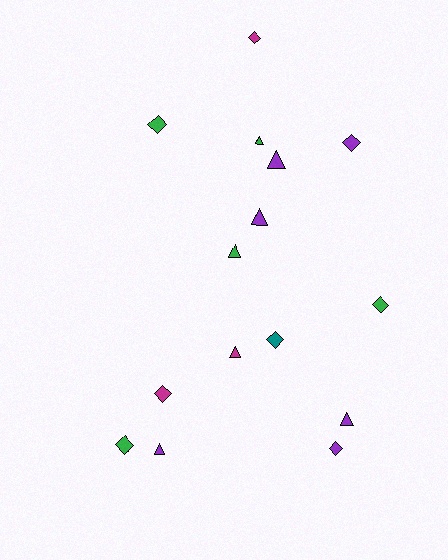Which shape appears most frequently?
Diamond, with 8 objects.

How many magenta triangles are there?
There is 1 magenta triangle.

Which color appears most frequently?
Purple, with 6 objects.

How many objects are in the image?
There are 15 objects.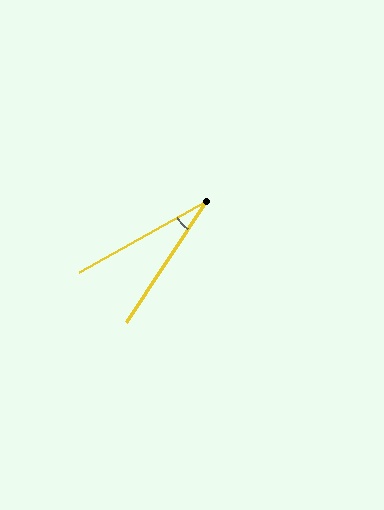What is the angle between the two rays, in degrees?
Approximately 27 degrees.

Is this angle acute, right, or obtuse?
It is acute.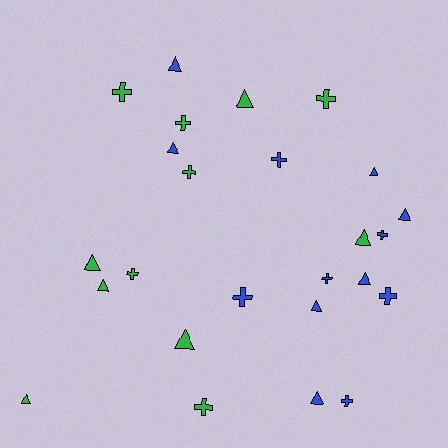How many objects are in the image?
There are 25 objects.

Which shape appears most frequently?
Triangle, with 13 objects.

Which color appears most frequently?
Blue, with 13 objects.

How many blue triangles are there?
There are 7 blue triangles.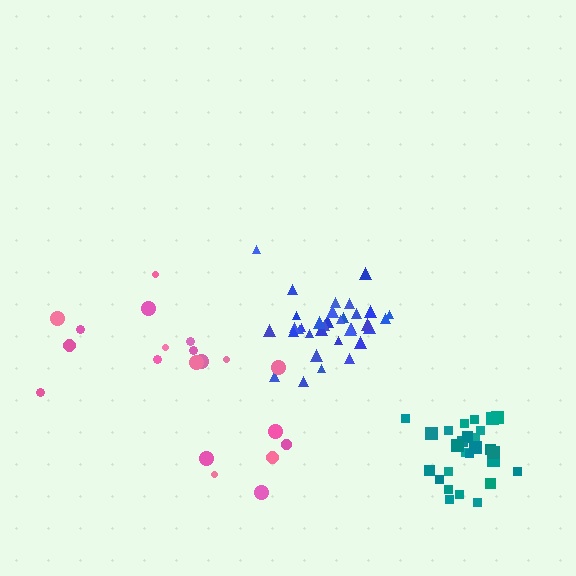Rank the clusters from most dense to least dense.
teal, blue, pink.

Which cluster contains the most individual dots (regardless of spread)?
Blue (34).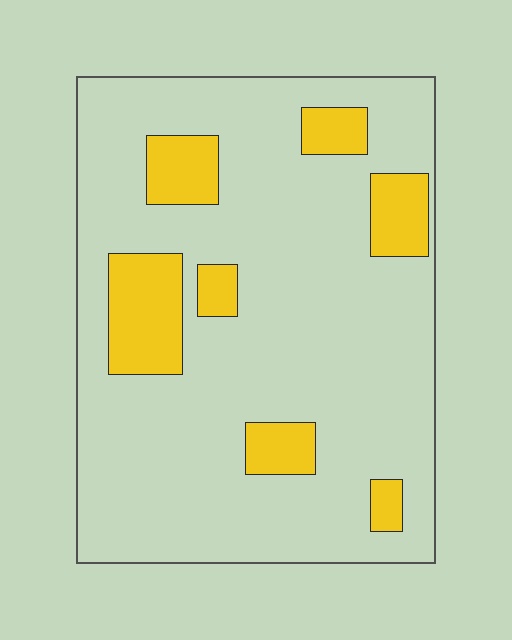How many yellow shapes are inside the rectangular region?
7.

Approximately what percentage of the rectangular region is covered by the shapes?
Approximately 15%.